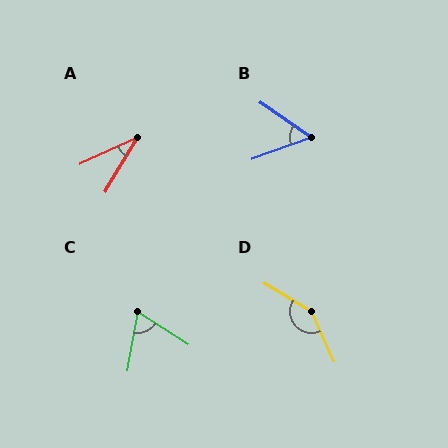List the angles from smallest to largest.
A (35°), B (55°), C (67°), D (145°).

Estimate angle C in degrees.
Approximately 67 degrees.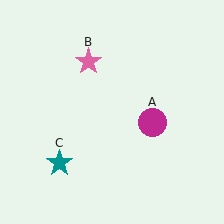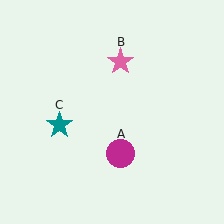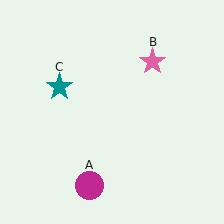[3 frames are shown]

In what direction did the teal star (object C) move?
The teal star (object C) moved up.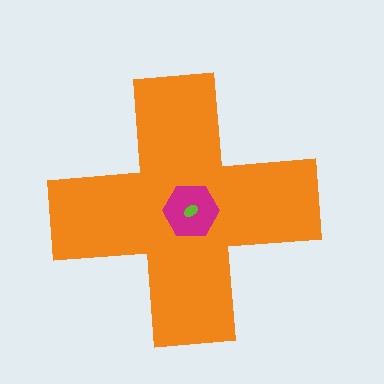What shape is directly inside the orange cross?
The magenta hexagon.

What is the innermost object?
The lime ellipse.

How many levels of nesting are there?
3.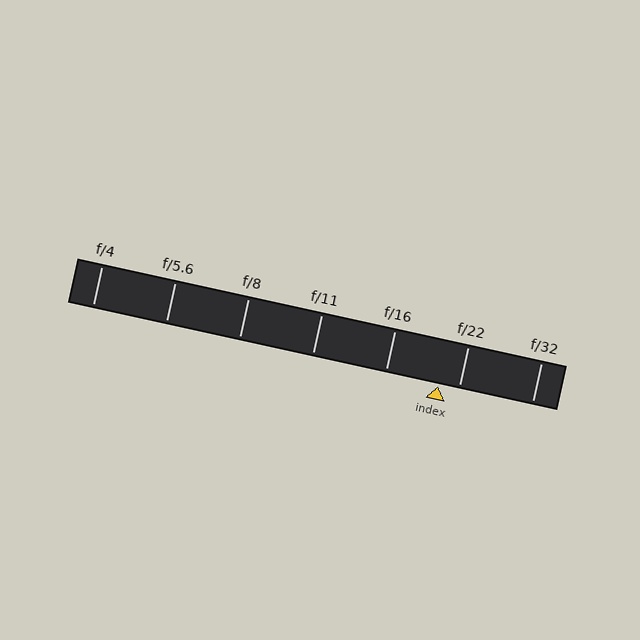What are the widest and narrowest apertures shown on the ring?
The widest aperture shown is f/4 and the narrowest is f/32.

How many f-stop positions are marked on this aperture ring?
There are 7 f-stop positions marked.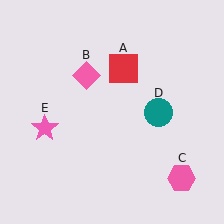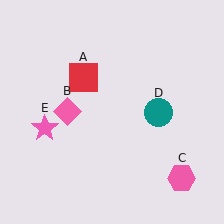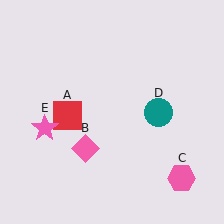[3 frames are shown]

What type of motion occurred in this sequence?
The red square (object A), pink diamond (object B) rotated counterclockwise around the center of the scene.